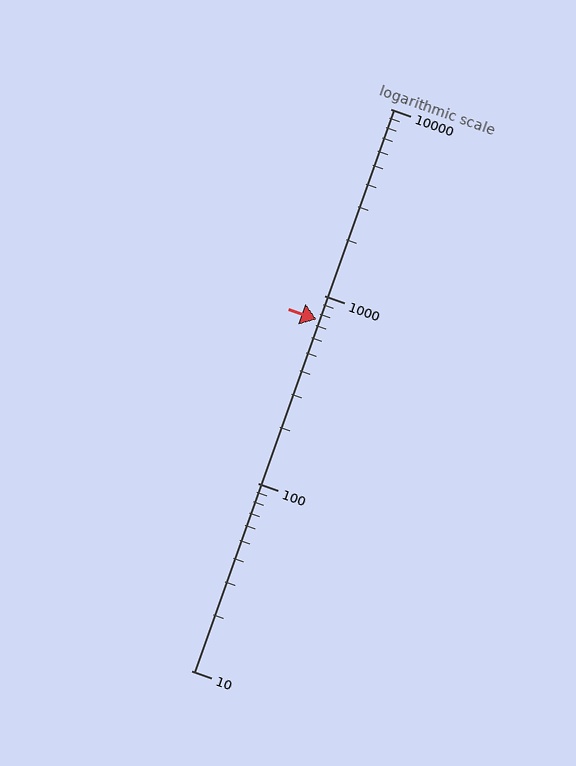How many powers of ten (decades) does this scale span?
The scale spans 3 decades, from 10 to 10000.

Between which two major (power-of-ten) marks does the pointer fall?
The pointer is between 100 and 1000.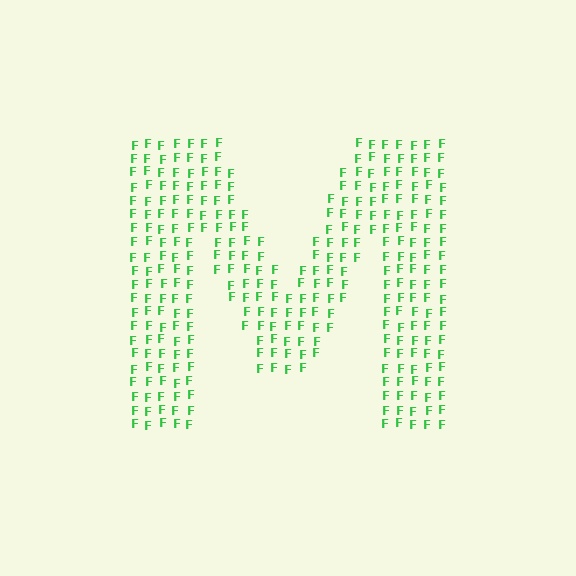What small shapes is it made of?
It is made of small letter F's.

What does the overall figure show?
The overall figure shows the letter M.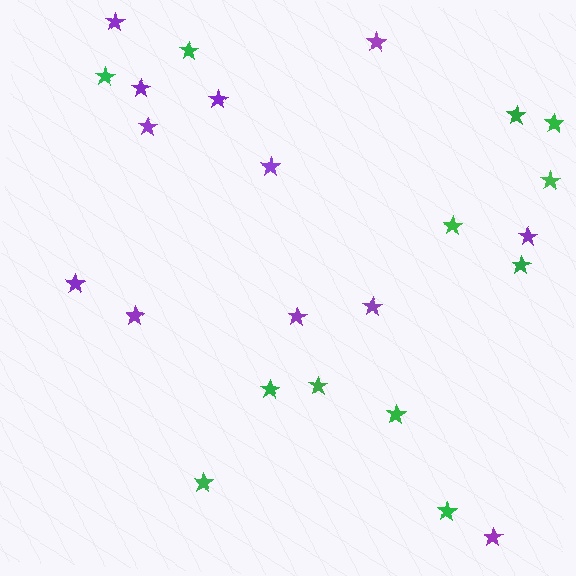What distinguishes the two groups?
There are 2 groups: one group of green stars (12) and one group of purple stars (12).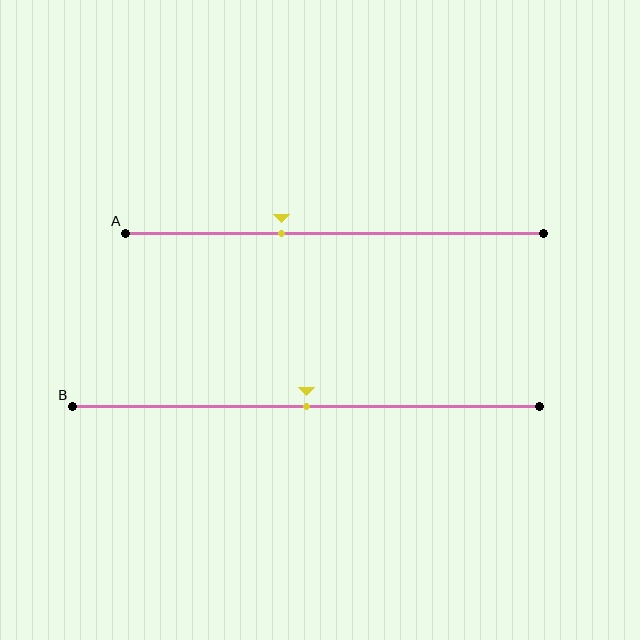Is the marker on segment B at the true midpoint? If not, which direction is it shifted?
Yes, the marker on segment B is at the true midpoint.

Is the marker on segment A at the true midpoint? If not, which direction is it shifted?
No, the marker on segment A is shifted to the left by about 13% of the segment length.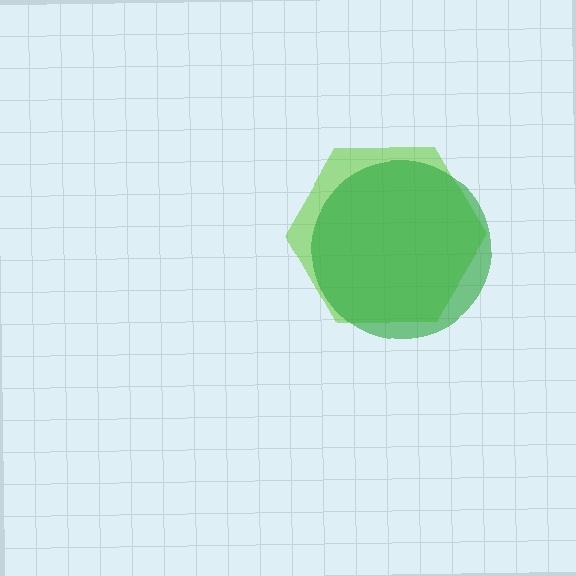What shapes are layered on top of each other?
The layered shapes are: a lime hexagon, a green circle.